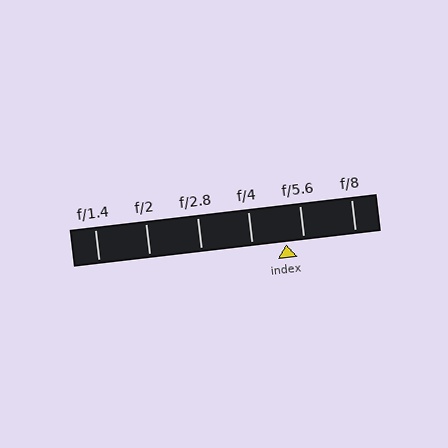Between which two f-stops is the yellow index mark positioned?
The index mark is between f/4 and f/5.6.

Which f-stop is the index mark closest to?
The index mark is closest to f/5.6.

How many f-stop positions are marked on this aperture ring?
There are 6 f-stop positions marked.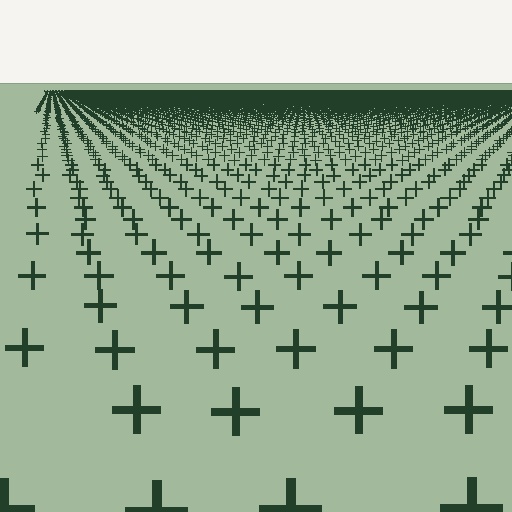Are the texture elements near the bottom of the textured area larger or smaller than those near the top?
Larger. Near the bottom, elements are closer to the viewer and appear at a bigger on-screen size.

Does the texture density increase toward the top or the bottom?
Density increases toward the top.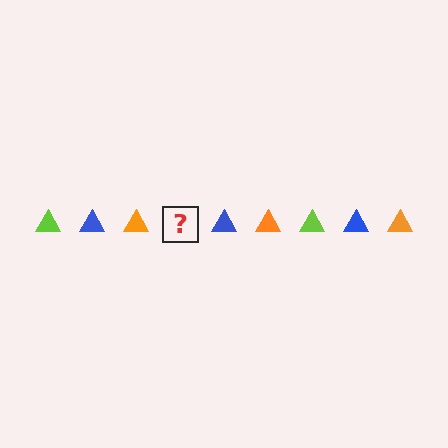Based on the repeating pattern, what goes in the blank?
The blank should be a lime triangle.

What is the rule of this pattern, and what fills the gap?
The rule is that the pattern cycles through lime, blue, orange triangles. The gap should be filled with a lime triangle.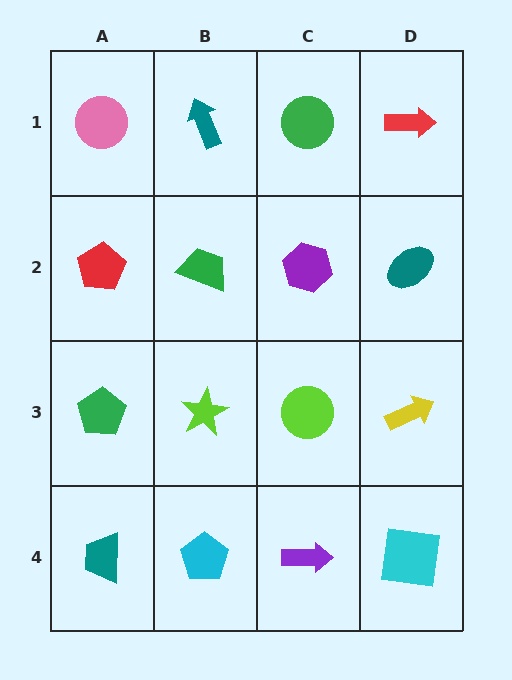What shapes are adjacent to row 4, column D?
A yellow arrow (row 3, column D), a purple arrow (row 4, column C).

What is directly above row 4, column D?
A yellow arrow.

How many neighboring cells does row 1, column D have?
2.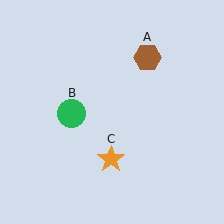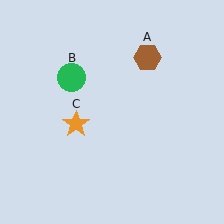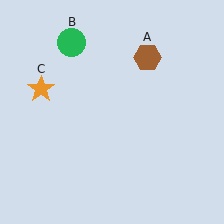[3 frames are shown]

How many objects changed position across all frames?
2 objects changed position: green circle (object B), orange star (object C).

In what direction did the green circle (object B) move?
The green circle (object B) moved up.